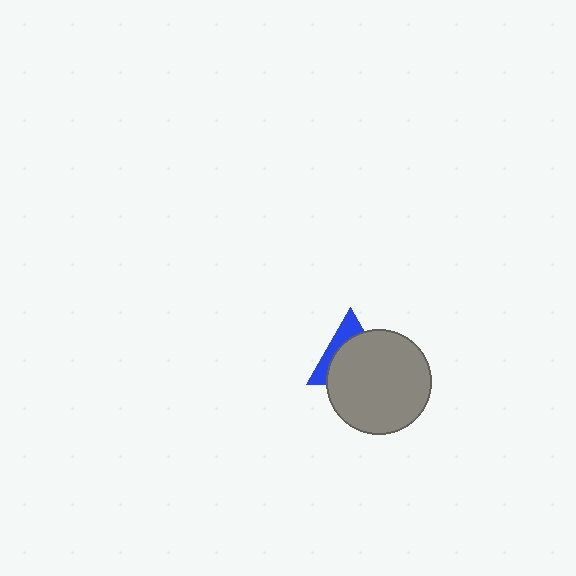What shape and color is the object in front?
The object in front is a gray circle.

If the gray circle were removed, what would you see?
You would see the complete blue triangle.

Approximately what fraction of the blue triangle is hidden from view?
Roughly 68% of the blue triangle is hidden behind the gray circle.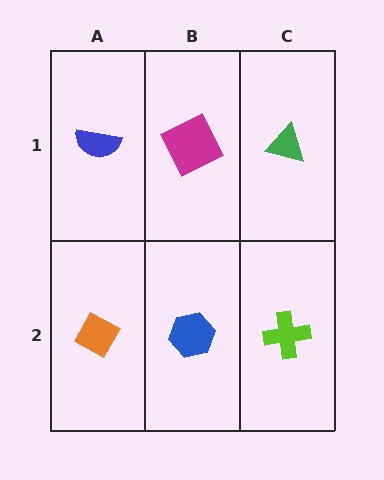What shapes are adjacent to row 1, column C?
A lime cross (row 2, column C), a magenta square (row 1, column B).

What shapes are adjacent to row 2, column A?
A blue semicircle (row 1, column A), a blue hexagon (row 2, column B).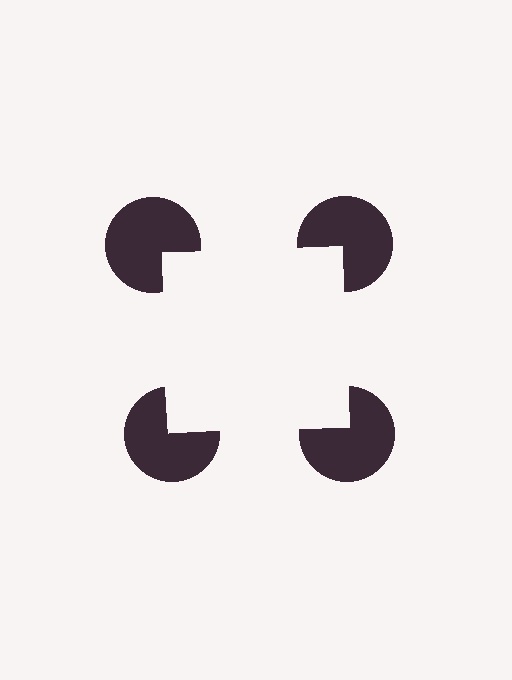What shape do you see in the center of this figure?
An illusory square — its edges are inferred from the aligned wedge cuts in the pac-man discs, not physically drawn.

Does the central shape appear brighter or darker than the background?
It typically appears slightly brighter than the background, even though no actual brightness change is drawn.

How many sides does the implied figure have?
4 sides.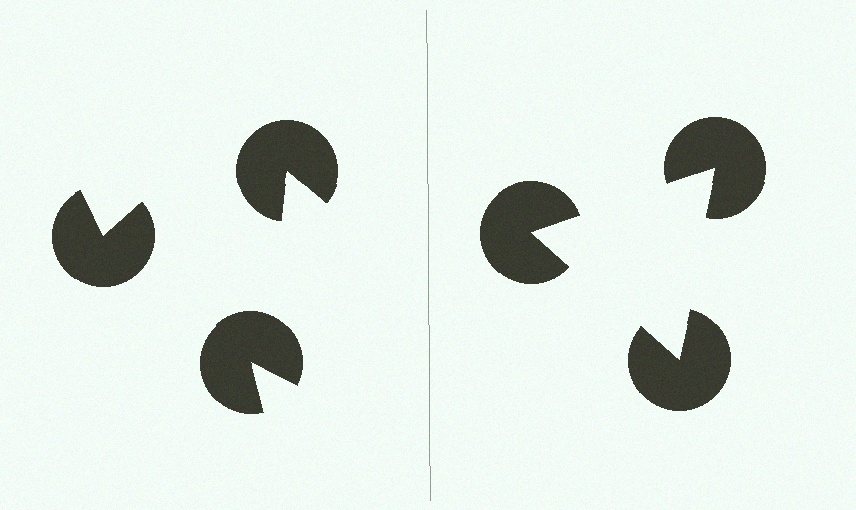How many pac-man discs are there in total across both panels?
6 — 3 on each side.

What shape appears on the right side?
An illusory triangle.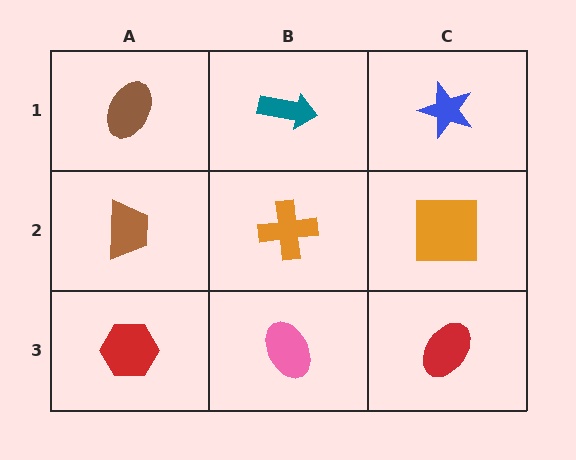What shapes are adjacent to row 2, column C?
A blue star (row 1, column C), a red ellipse (row 3, column C), an orange cross (row 2, column B).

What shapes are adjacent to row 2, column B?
A teal arrow (row 1, column B), a pink ellipse (row 3, column B), a brown trapezoid (row 2, column A), an orange square (row 2, column C).